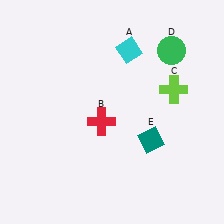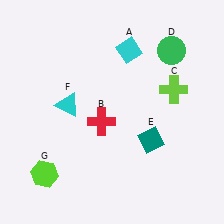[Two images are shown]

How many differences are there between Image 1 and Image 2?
There are 2 differences between the two images.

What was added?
A cyan triangle (F), a lime hexagon (G) were added in Image 2.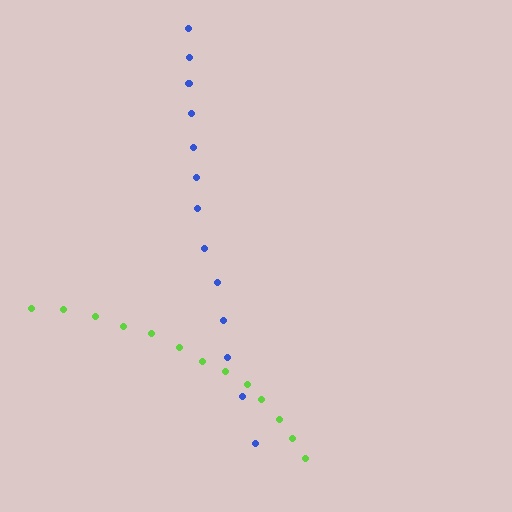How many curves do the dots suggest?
There are 2 distinct paths.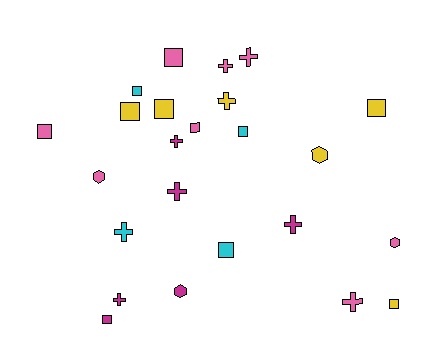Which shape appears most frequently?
Square, with 11 objects.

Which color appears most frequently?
Pink, with 8 objects.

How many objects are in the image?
There are 24 objects.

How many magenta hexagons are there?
There is 1 magenta hexagon.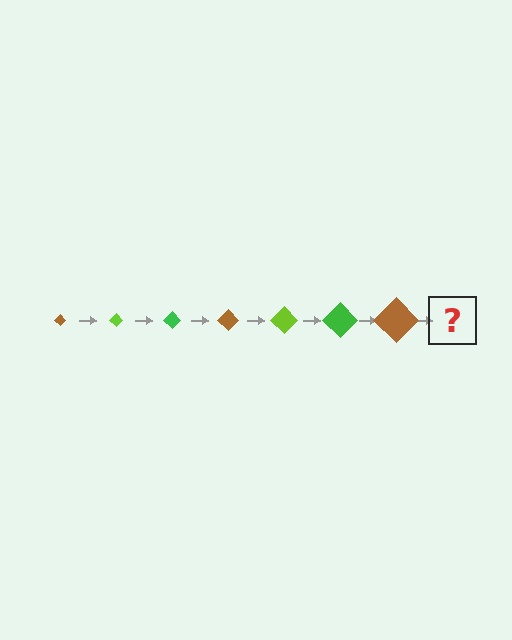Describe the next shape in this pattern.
It should be a lime diamond, larger than the previous one.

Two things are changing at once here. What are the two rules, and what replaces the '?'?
The two rules are that the diamond grows larger each step and the color cycles through brown, lime, and green. The '?' should be a lime diamond, larger than the previous one.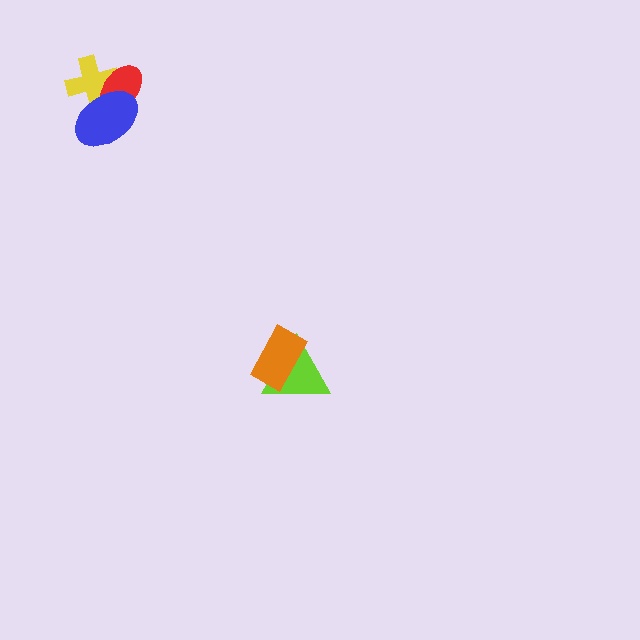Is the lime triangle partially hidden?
Yes, it is partially covered by another shape.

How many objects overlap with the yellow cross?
2 objects overlap with the yellow cross.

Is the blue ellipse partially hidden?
No, no other shape covers it.